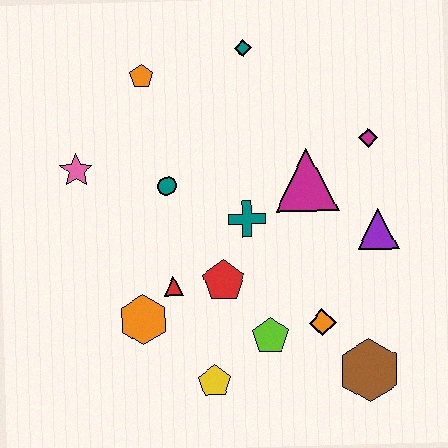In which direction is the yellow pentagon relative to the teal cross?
The yellow pentagon is below the teal cross.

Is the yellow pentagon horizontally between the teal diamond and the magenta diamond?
No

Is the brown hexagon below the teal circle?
Yes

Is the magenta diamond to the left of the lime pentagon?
No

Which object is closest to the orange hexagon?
The red triangle is closest to the orange hexagon.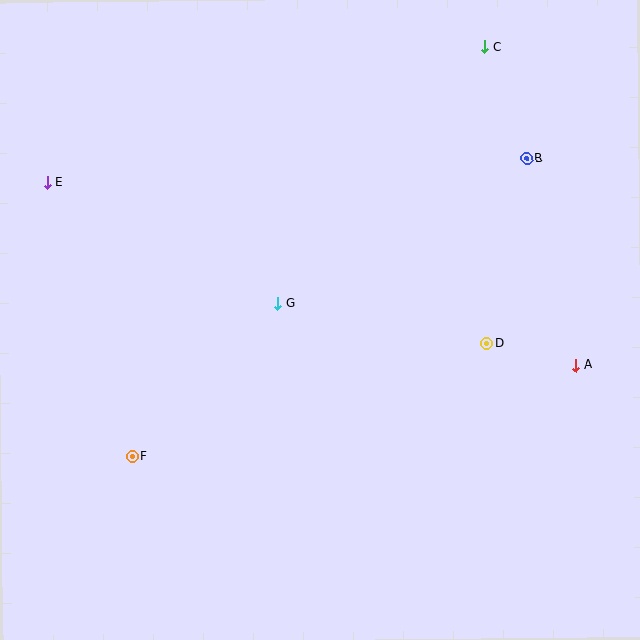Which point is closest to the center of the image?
Point G at (278, 304) is closest to the center.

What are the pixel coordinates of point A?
Point A is at (576, 365).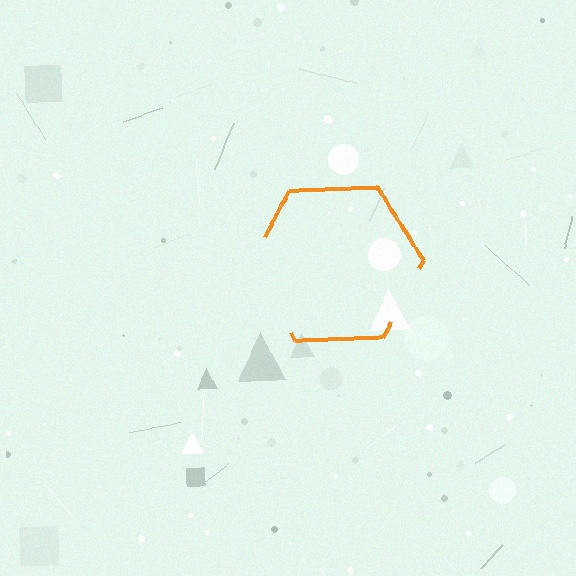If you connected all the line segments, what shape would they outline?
They would outline a hexagon.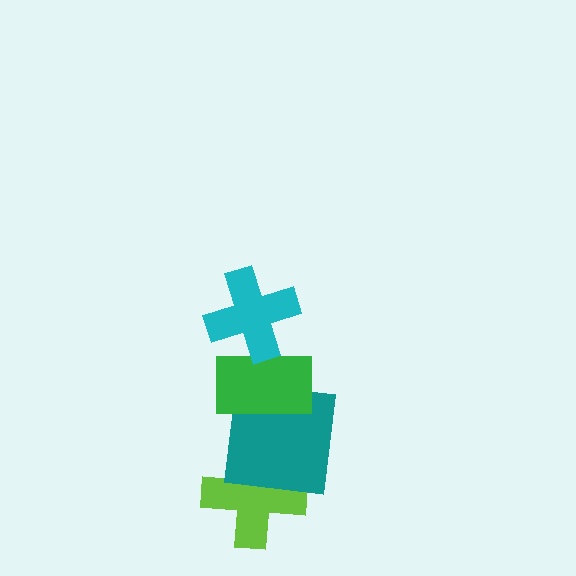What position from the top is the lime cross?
The lime cross is 4th from the top.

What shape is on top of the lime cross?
The teal square is on top of the lime cross.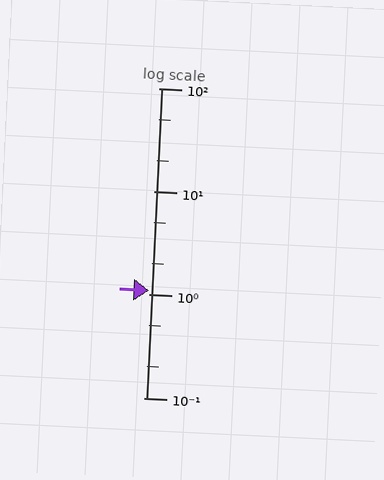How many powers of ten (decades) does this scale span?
The scale spans 3 decades, from 0.1 to 100.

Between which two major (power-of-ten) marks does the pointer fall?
The pointer is between 1 and 10.